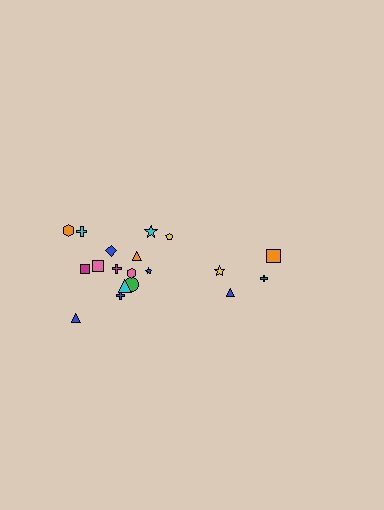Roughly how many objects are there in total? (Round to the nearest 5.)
Roughly 20 objects in total.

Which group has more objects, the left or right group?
The left group.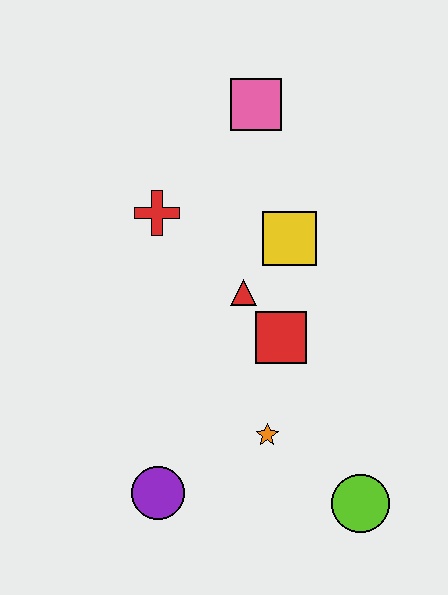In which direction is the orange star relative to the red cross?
The orange star is below the red cross.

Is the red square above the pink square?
No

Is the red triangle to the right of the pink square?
No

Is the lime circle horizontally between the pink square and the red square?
No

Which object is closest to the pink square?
The yellow square is closest to the pink square.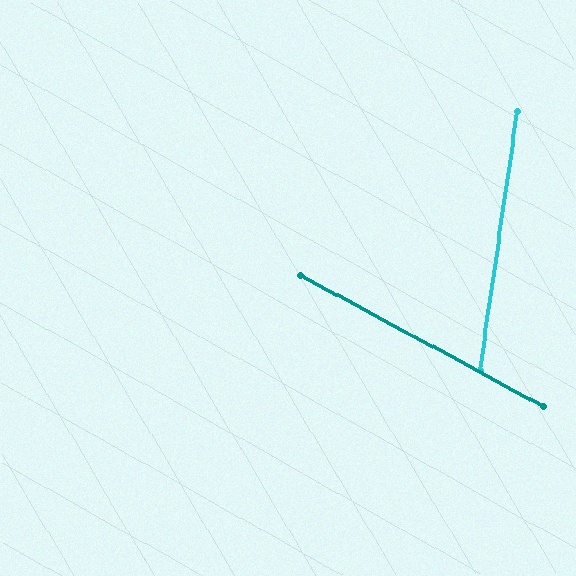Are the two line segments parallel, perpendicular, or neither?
Neither parallel nor perpendicular — they differ by about 70°.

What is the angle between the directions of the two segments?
Approximately 70 degrees.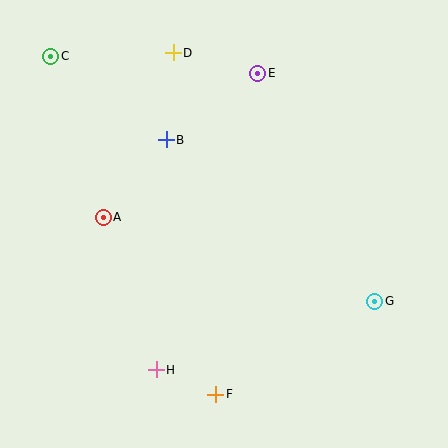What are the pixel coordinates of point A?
Point A is at (103, 217).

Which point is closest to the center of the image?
Point B at (166, 140) is closest to the center.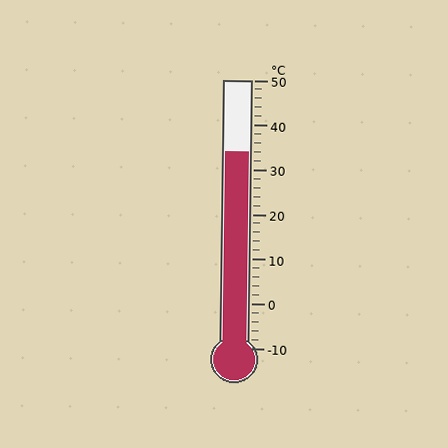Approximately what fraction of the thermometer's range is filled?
The thermometer is filled to approximately 75% of its range.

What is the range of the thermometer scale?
The thermometer scale ranges from -10°C to 50°C.